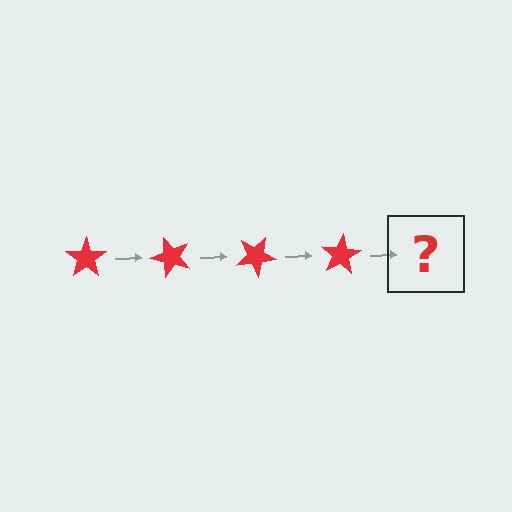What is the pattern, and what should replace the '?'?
The pattern is that the star rotates 50 degrees each step. The '?' should be a red star rotated 200 degrees.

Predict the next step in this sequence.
The next step is a red star rotated 200 degrees.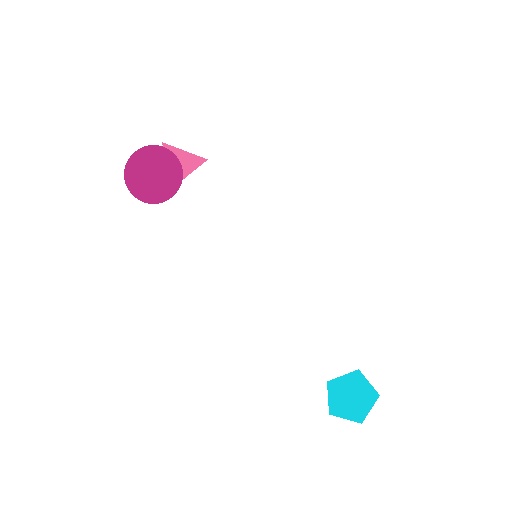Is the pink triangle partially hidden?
Yes, it is partially covered by another shape.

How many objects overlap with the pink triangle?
1 object overlaps with the pink triangle.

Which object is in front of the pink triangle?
The magenta circle is in front of the pink triangle.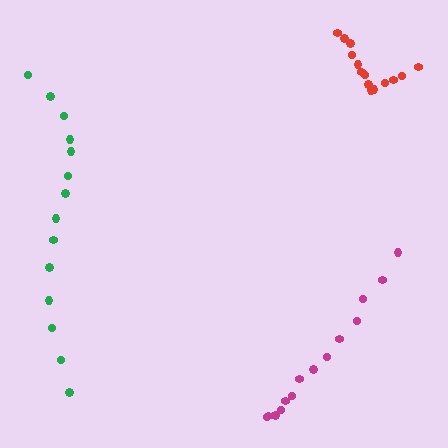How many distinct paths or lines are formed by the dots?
There are 3 distinct paths.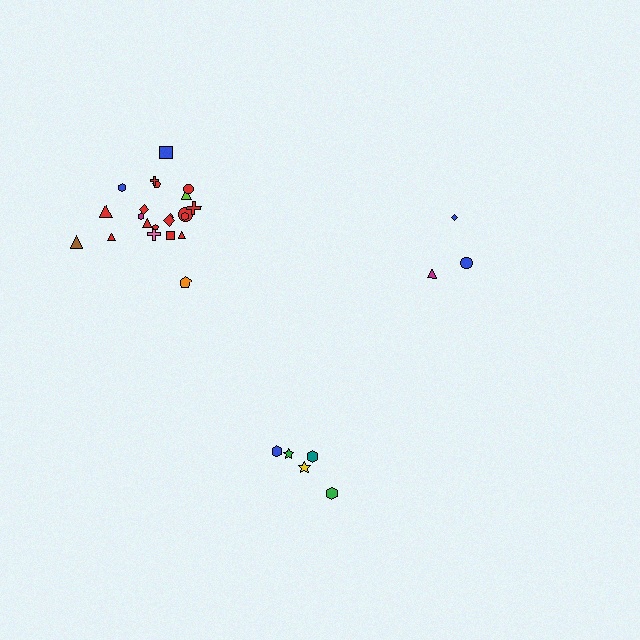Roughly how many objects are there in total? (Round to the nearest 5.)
Roughly 30 objects in total.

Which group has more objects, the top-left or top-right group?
The top-left group.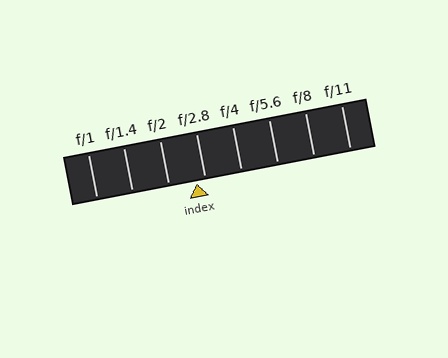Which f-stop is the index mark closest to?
The index mark is closest to f/2.8.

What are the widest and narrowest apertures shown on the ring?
The widest aperture shown is f/1 and the narrowest is f/11.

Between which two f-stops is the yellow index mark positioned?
The index mark is between f/2 and f/2.8.